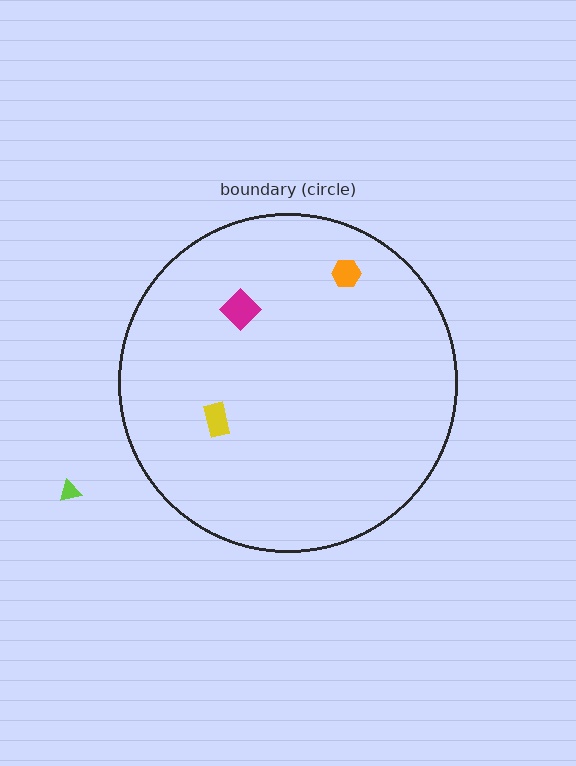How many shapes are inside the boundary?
3 inside, 1 outside.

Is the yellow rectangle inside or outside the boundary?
Inside.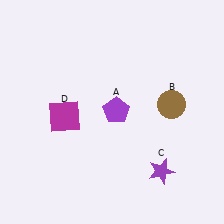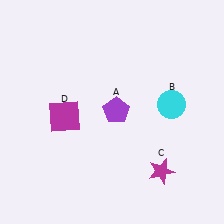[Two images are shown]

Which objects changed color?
B changed from brown to cyan. C changed from purple to magenta.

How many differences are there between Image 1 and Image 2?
There are 2 differences between the two images.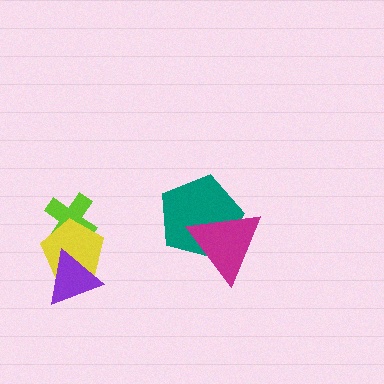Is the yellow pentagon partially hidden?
Yes, it is partially covered by another shape.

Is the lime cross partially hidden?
Yes, it is partially covered by another shape.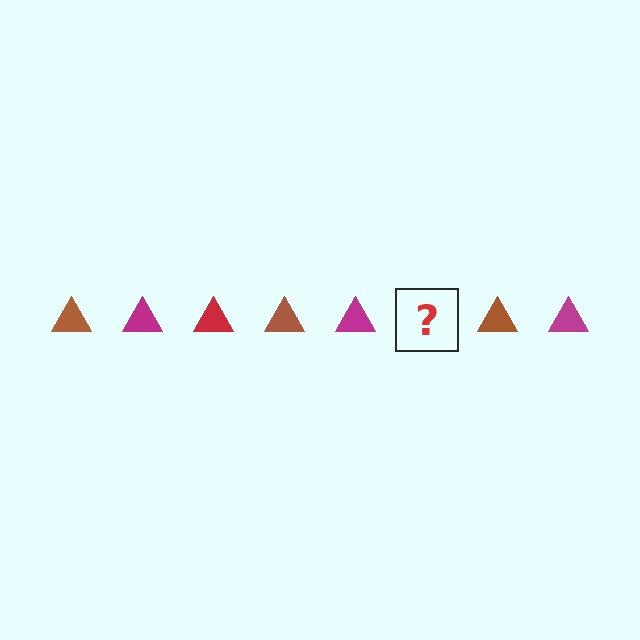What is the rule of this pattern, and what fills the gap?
The rule is that the pattern cycles through brown, magenta, red triangles. The gap should be filled with a red triangle.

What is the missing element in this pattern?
The missing element is a red triangle.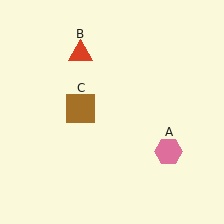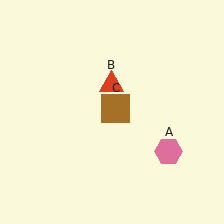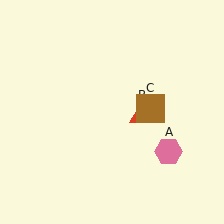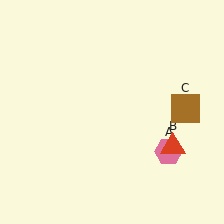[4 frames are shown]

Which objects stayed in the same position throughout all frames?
Pink hexagon (object A) remained stationary.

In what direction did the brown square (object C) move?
The brown square (object C) moved right.